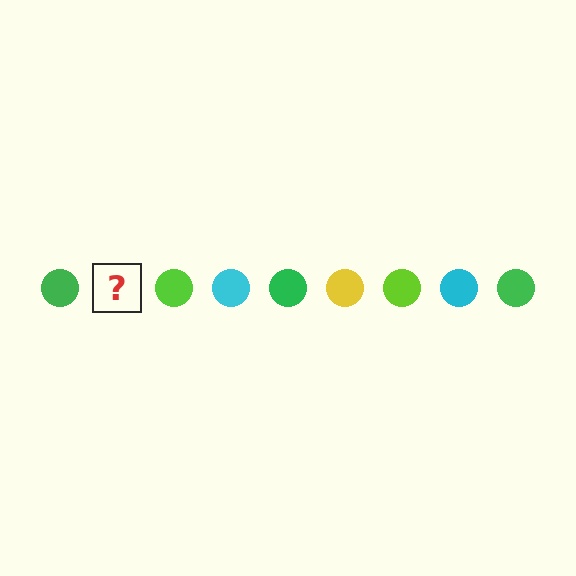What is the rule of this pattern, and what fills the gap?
The rule is that the pattern cycles through green, yellow, lime, cyan circles. The gap should be filled with a yellow circle.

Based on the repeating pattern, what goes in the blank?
The blank should be a yellow circle.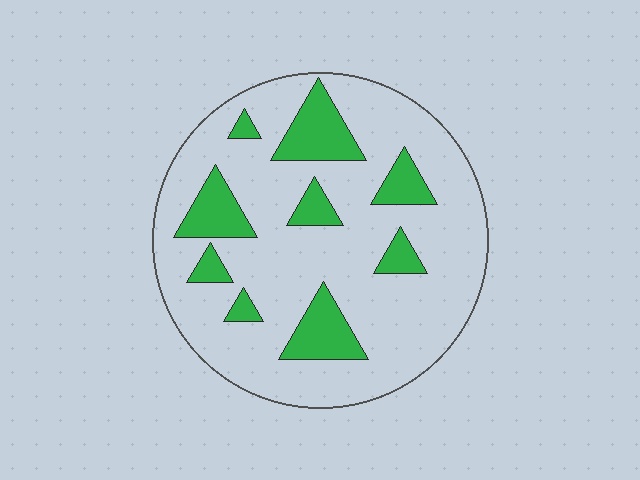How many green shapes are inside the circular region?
9.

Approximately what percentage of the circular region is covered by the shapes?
Approximately 20%.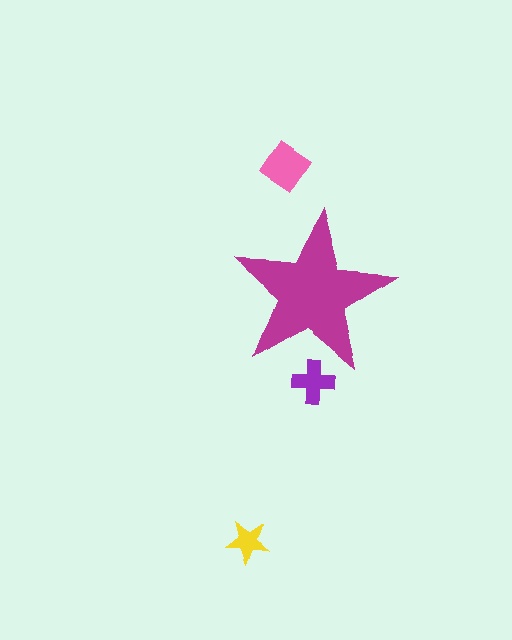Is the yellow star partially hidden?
No, the yellow star is fully visible.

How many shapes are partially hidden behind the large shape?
1 shape is partially hidden.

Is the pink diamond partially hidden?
No, the pink diamond is fully visible.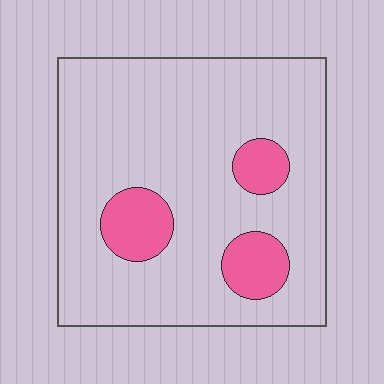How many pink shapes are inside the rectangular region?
3.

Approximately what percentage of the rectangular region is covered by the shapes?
Approximately 15%.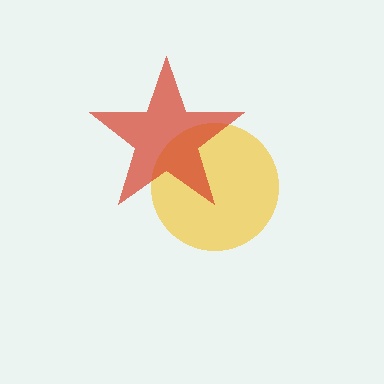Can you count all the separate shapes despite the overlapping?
Yes, there are 2 separate shapes.